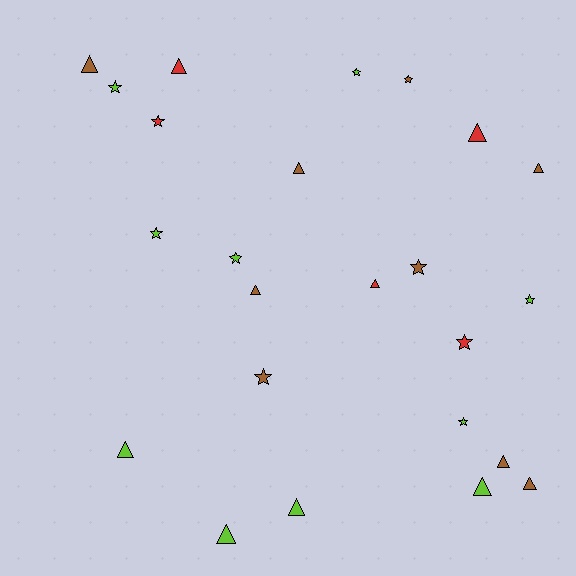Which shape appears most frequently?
Triangle, with 13 objects.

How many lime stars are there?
There are 6 lime stars.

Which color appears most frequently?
Lime, with 10 objects.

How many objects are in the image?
There are 24 objects.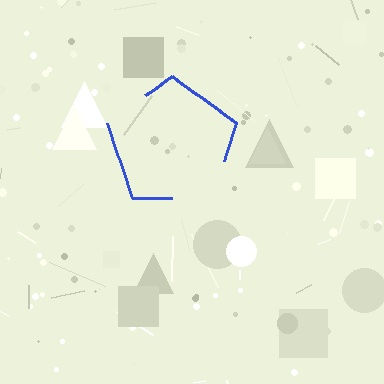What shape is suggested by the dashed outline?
The dashed outline suggests a pentagon.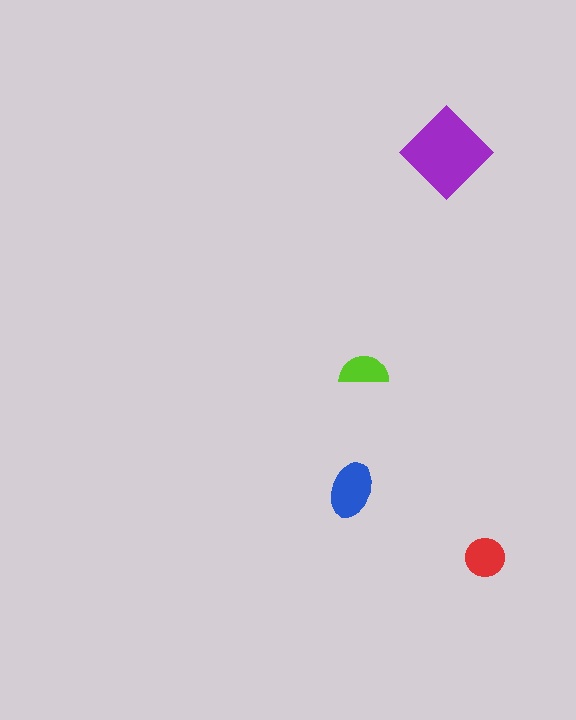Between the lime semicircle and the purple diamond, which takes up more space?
The purple diamond.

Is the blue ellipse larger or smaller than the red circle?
Larger.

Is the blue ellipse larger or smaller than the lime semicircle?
Larger.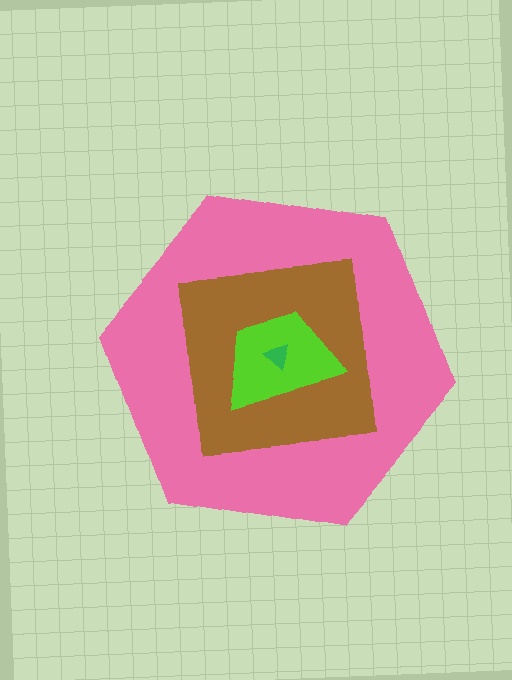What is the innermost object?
The green triangle.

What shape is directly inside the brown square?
The lime trapezoid.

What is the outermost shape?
The pink hexagon.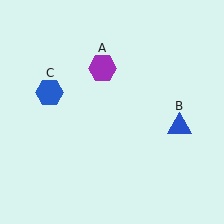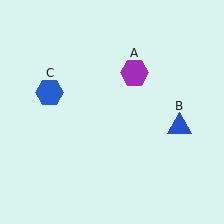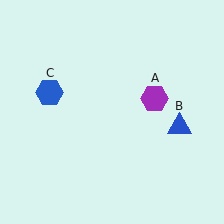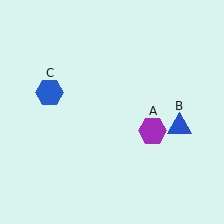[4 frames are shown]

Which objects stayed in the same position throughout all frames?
Blue triangle (object B) and blue hexagon (object C) remained stationary.